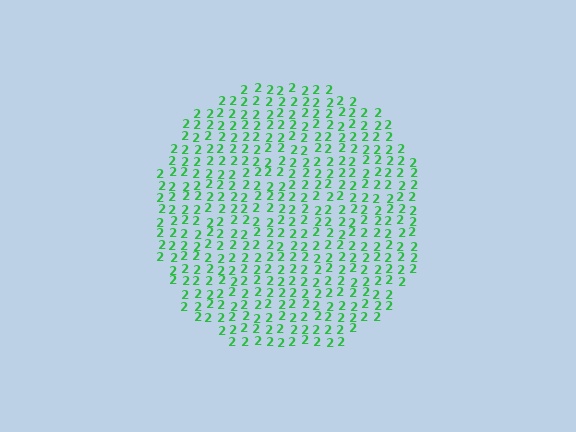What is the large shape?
The large shape is a circle.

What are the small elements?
The small elements are digit 2's.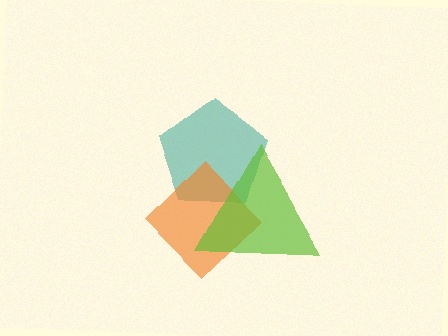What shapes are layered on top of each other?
The layered shapes are: a teal pentagon, an orange diamond, a lime triangle.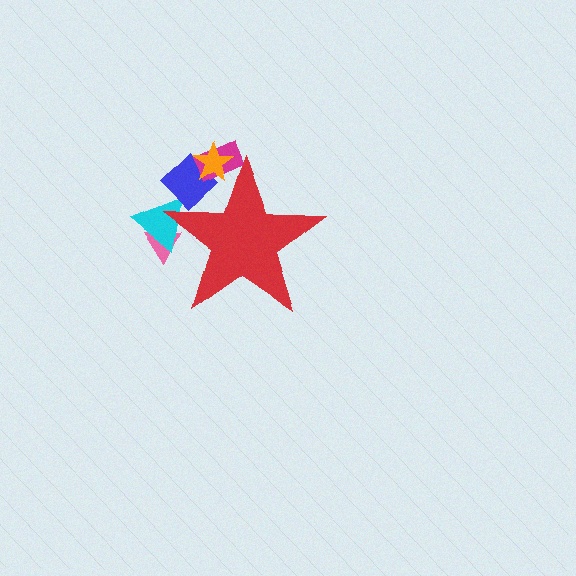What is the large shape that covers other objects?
A red star.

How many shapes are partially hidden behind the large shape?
5 shapes are partially hidden.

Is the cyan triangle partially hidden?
Yes, the cyan triangle is partially hidden behind the red star.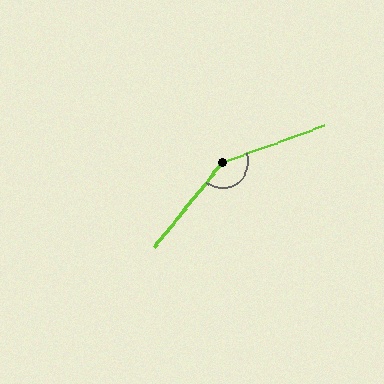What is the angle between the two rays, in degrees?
Approximately 148 degrees.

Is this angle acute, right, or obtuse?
It is obtuse.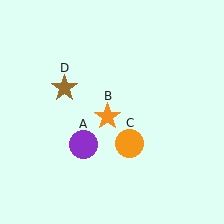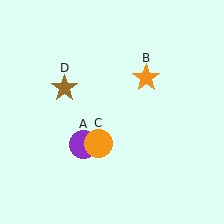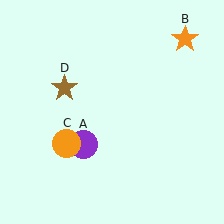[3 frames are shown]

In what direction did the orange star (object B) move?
The orange star (object B) moved up and to the right.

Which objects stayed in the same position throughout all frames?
Purple circle (object A) and brown star (object D) remained stationary.